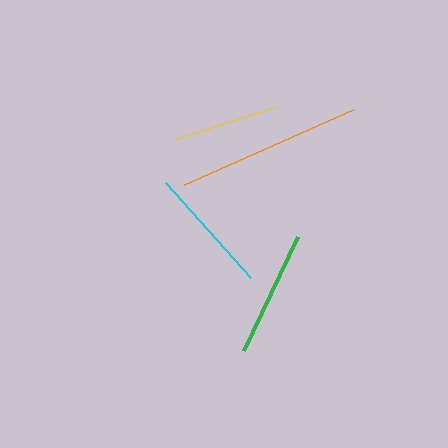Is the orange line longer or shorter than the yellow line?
The orange line is longer than the yellow line.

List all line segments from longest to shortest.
From longest to shortest: orange, cyan, green, yellow.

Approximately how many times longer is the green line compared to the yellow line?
The green line is approximately 1.2 times the length of the yellow line.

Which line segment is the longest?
The orange line is the longest at approximately 185 pixels.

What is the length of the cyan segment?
The cyan segment is approximately 127 pixels long.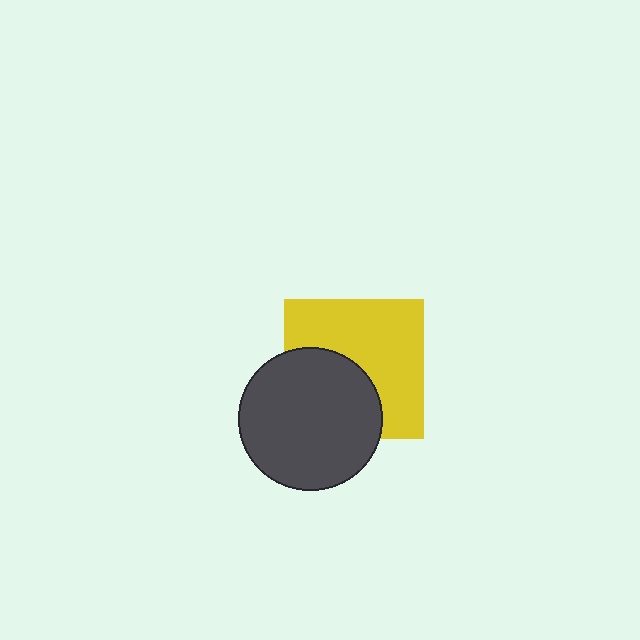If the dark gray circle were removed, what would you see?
You would see the complete yellow square.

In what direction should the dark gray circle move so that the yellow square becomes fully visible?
The dark gray circle should move toward the lower-left. That is the shortest direction to clear the overlap and leave the yellow square fully visible.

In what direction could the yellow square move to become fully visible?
The yellow square could move toward the upper-right. That would shift it out from behind the dark gray circle entirely.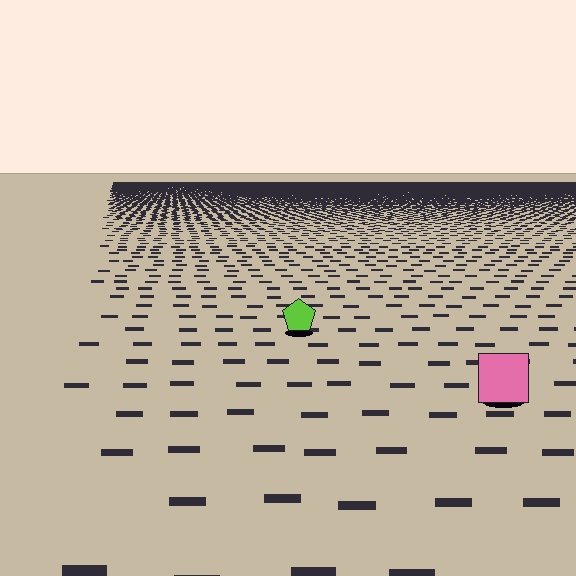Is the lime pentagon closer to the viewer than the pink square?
No. The pink square is closer — you can tell from the texture gradient: the ground texture is coarser near it.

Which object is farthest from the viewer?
The lime pentagon is farthest from the viewer. It appears smaller and the ground texture around it is denser.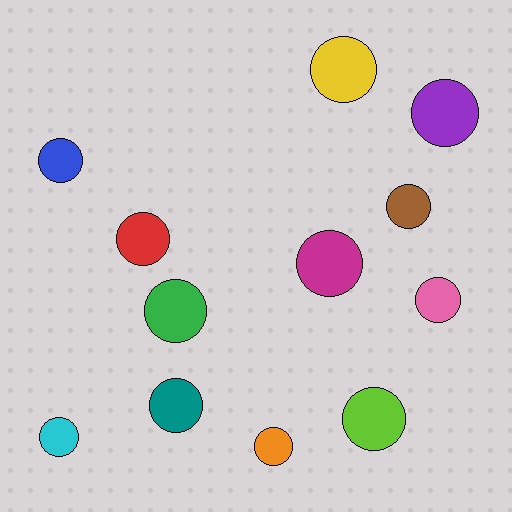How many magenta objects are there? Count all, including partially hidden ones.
There is 1 magenta object.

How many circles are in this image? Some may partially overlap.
There are 12 circles.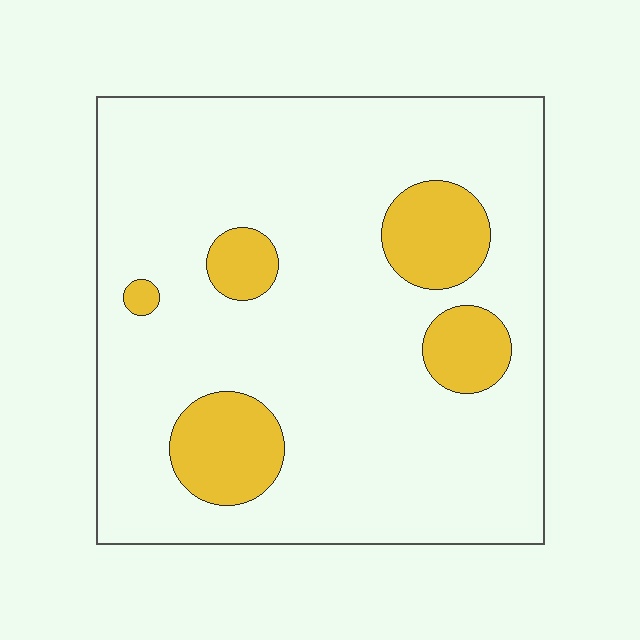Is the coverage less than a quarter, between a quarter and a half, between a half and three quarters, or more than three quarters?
Less than a quarter.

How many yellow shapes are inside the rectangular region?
5.